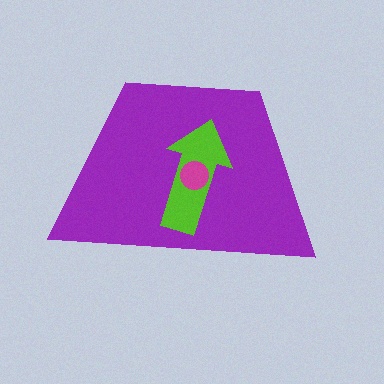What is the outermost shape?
The purple trapezoid.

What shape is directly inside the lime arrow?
The magenta circle.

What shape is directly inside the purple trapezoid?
The lime arrow.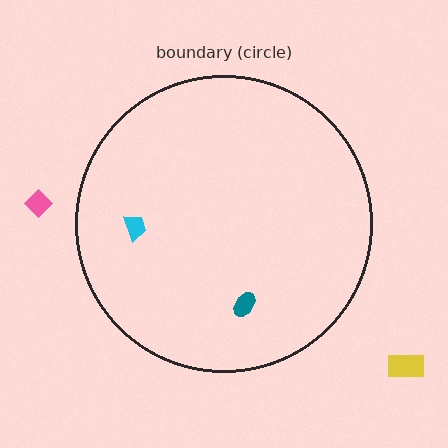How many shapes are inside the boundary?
2 inside, 2 outside.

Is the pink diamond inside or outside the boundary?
Outside.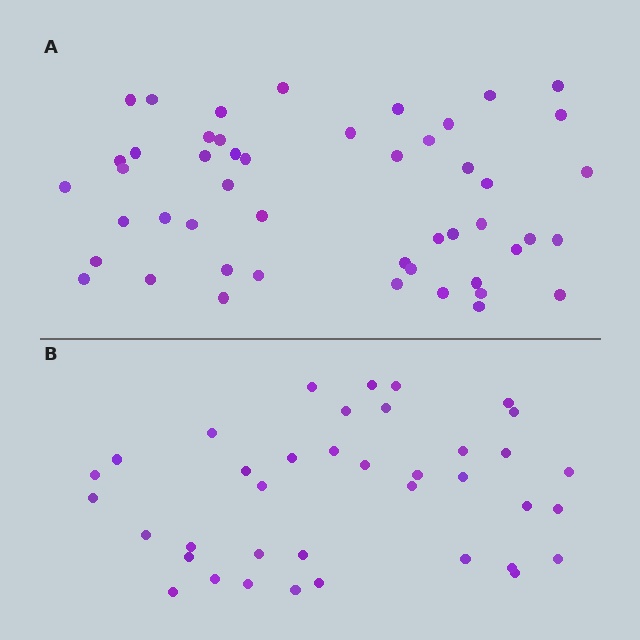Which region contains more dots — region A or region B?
Region A (the top region) has more dots.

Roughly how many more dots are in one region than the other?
Region A has roughly 12 or so more dots than region B.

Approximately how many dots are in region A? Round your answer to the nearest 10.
About 50 dots. (The exact count is 49, which rounds to 50.)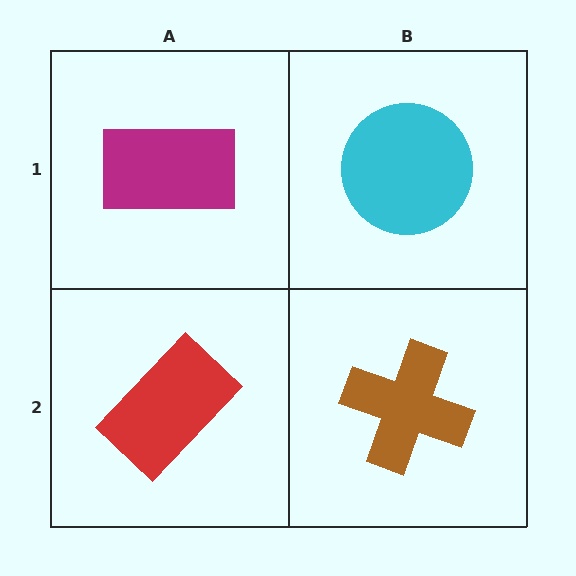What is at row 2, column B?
A brown cross.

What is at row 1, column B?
A cyan circle.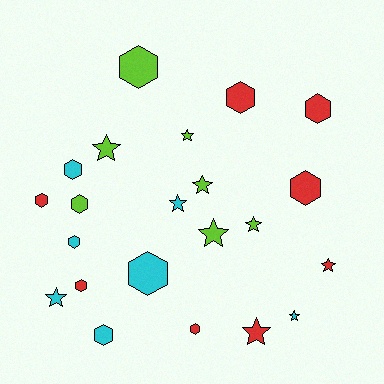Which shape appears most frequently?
Hexagon, with 12 objects.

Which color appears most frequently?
Red, with 8 objects.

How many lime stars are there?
There are 5 lime stars.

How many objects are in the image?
There are 22 objects.